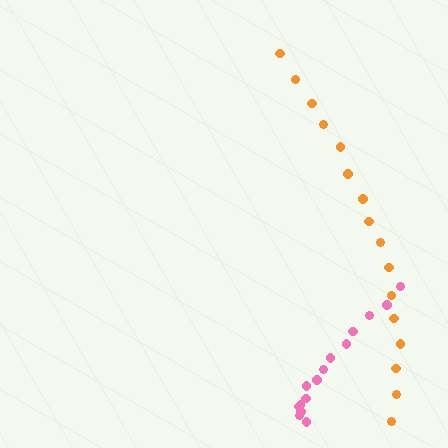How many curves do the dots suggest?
There are 2 distinct paths.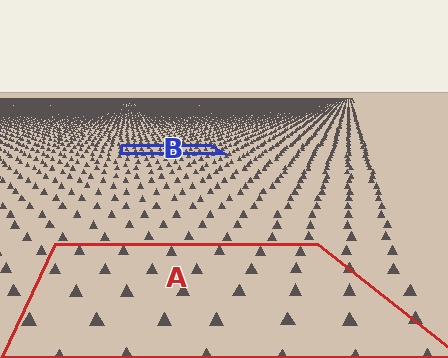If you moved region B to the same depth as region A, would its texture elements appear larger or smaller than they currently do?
They would appear larger. At a closer depth, the same texture elements are projected at a bigger on-screen size.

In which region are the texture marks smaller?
The texture marks are smaller in region B, because it is farther away.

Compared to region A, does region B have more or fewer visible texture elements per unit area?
Region B has more texture elements per unit area — they are packed more densely because it is farther away.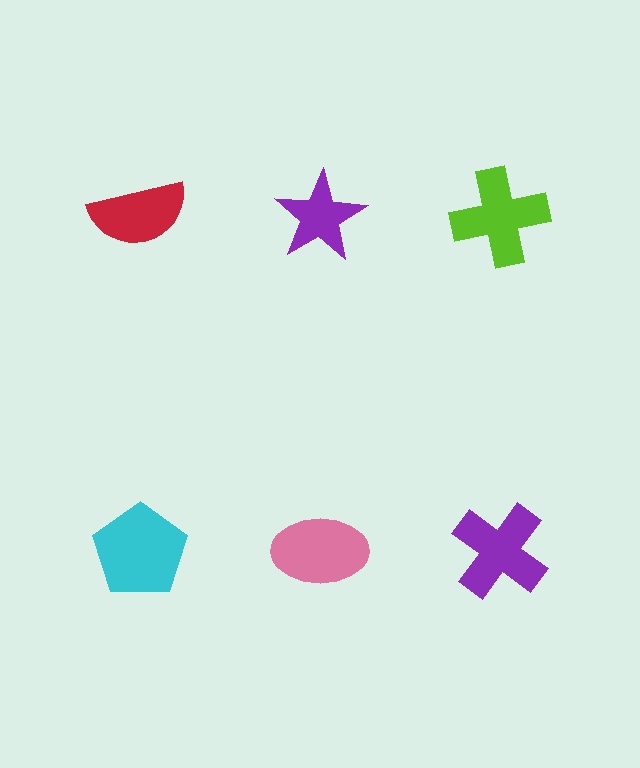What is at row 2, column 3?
A purple cross.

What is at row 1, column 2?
A purple star.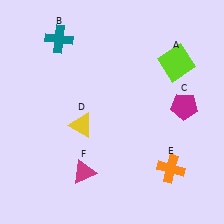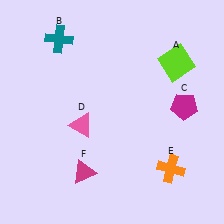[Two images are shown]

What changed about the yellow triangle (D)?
In Image 1, D is yellow. In Image 2, it changed to pink.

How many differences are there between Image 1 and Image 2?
There is 1 difference between the two images.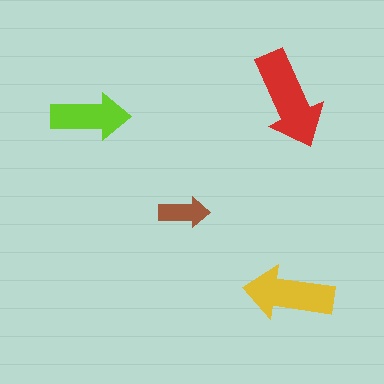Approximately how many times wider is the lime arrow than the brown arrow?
About 1.5 times wider.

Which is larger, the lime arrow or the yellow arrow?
The yellow one.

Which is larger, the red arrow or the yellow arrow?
The red one.